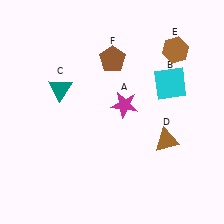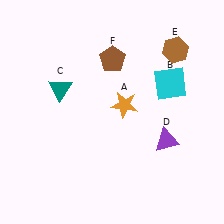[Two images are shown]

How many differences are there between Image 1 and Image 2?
There are 2 differences between the two images.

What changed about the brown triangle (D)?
In Image 1, D is brown. In Image 2, it changed to purple.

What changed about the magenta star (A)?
In Image 1, A is magenta. In Image 2, it changed to orange.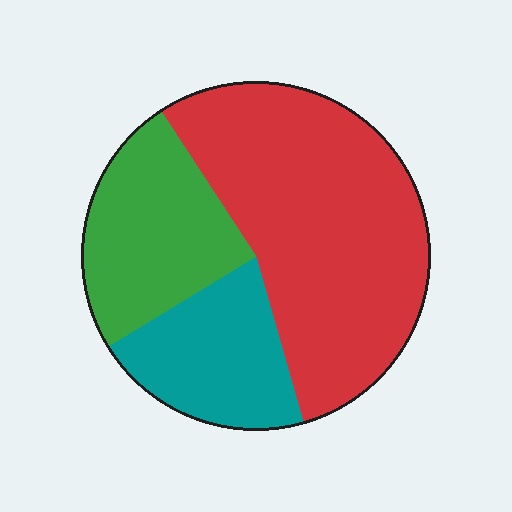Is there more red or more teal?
Red.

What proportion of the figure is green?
Green takes up about one quarter (1/4) of the figure.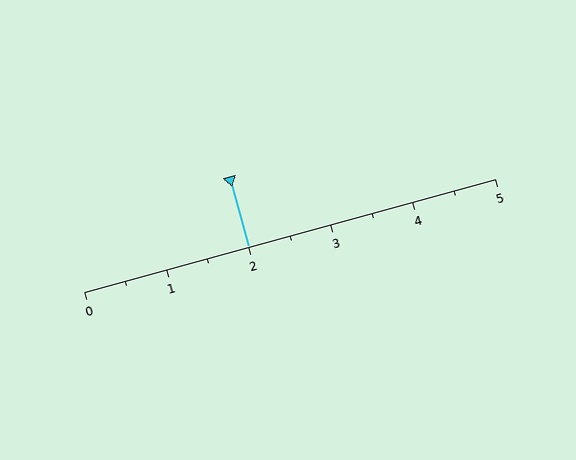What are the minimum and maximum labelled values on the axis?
The axis runs from 0 to 5.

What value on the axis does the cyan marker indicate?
The marker indicates approximately 2.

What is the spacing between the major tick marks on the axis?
The major ticks are spaced 1 apart.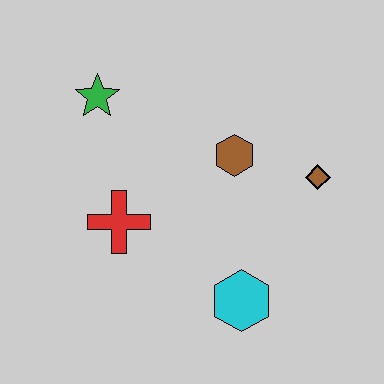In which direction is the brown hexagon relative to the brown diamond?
The brown hexagon is to the left of the brown diamond.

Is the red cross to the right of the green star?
Yes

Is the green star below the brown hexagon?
No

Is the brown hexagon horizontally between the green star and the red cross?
No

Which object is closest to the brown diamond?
The brown hexagon is closest to the brown diamond.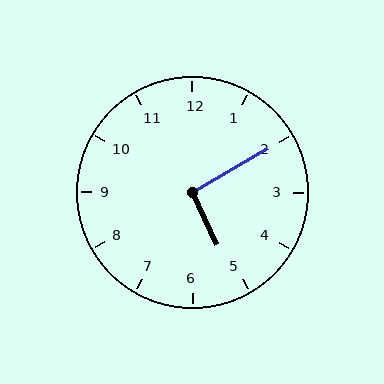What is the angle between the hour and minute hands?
Approximately 95 degrees.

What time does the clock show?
5:10.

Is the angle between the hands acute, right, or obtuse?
It is right.